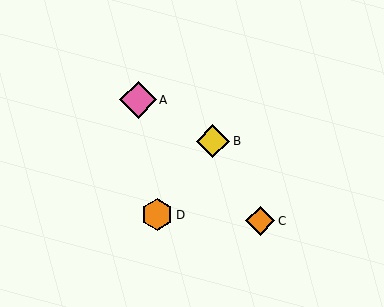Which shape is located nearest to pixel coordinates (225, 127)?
The yellow diamond (labeled B) at (213, 141) is nearest to that location.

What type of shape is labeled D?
Shape D is an orange hexagon.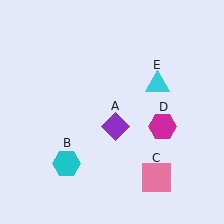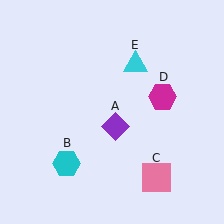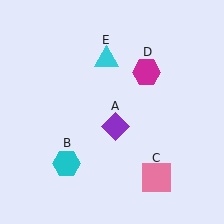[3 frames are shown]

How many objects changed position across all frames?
2 objects changed position: magenta hexagon (object D), cyan triangle (object E).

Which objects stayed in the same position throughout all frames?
Purple diamond (object A) and cyan hexagon (object B) and pink square (object C) remained stationary.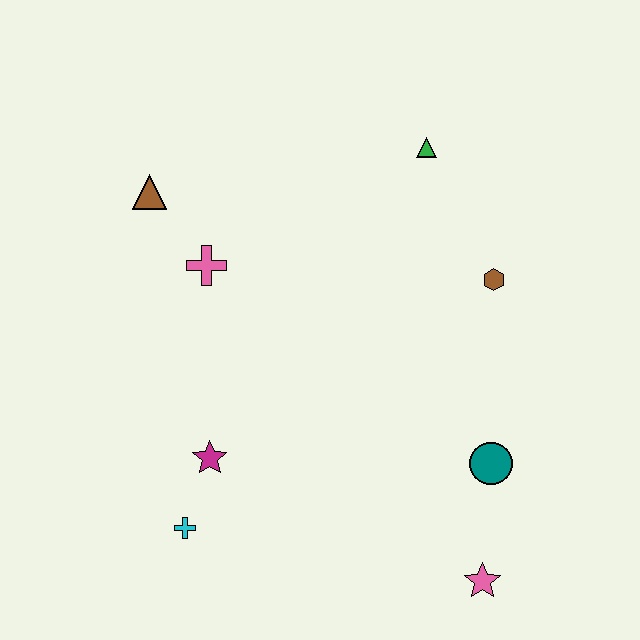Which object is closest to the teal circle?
The pink star is closest to the teal circle.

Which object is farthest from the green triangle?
The cyan cross is farthest from the green triangle.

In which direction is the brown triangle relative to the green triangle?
The brown triangle is to the left of the green triangle.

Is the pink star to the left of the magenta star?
No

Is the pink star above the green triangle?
No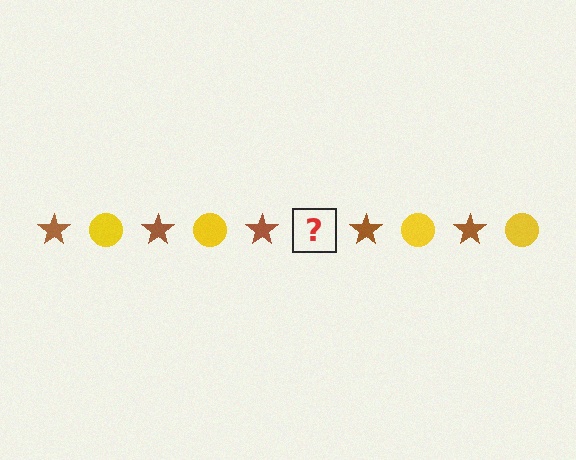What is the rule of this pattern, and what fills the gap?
The rule is that the pattern alternates between brown star and yellow circle. The gap should be filled with a yellow circle.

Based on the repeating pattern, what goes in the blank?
The blank should be a yellow circle.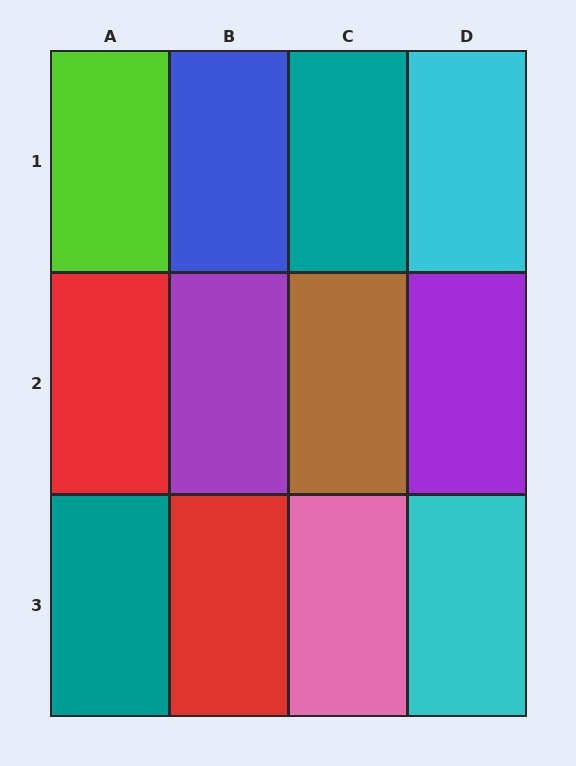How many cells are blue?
1 cell is blue.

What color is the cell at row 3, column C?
Pink.